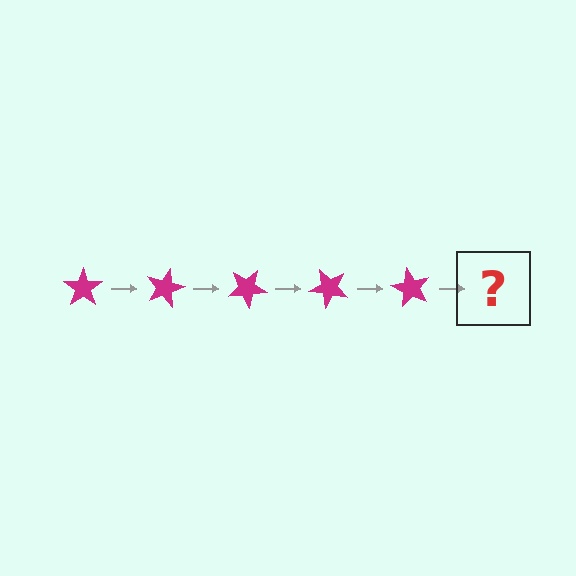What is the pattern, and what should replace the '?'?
The pattern is that the star rotates 15 degrees each step. The '?' should be a magenta star rotated 75 degrees.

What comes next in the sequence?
The next element should be a magenta star rotated 75 degrees.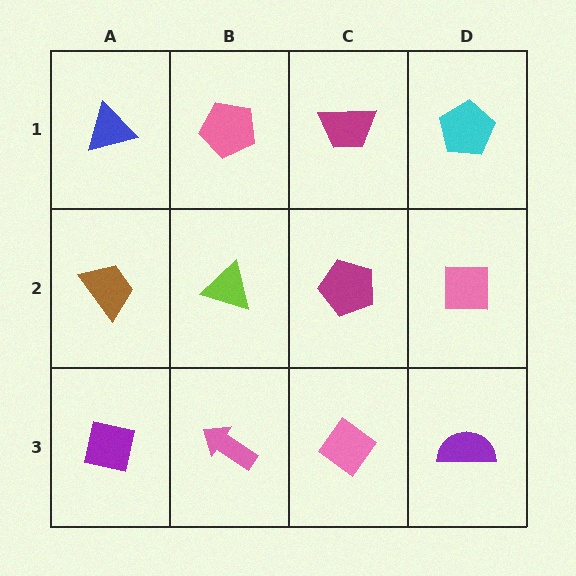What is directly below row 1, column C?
A magenta pentagon.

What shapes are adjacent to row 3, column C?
A magenta pentagon (row 2, column C), a pink arrow (row 3, column B), a purple semicircle (row 3, column D).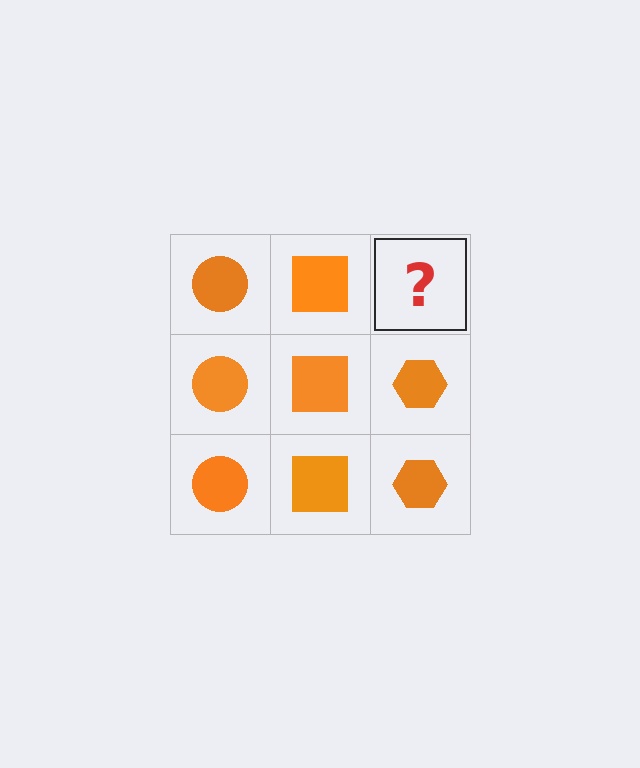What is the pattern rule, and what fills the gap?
The rule is that each column has a consistent shape. The gap should be filled with an orange hexagon.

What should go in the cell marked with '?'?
The missing cell should contain an orange hexagon.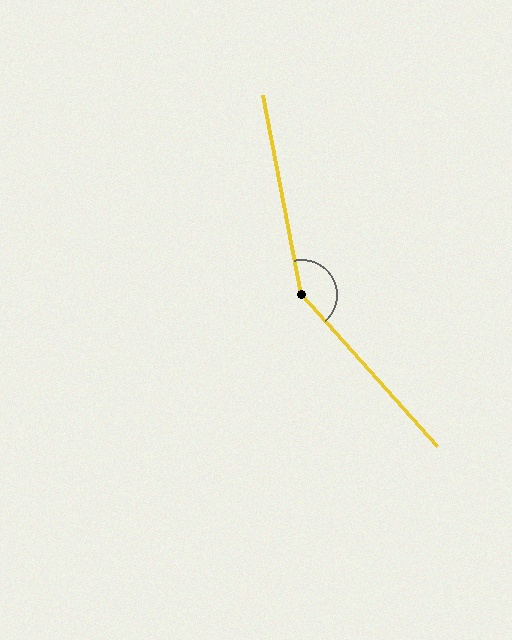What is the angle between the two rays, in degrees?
Approximately 149 degrees.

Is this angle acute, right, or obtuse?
It is obtuse.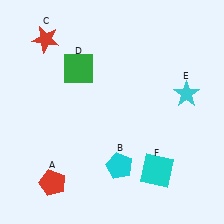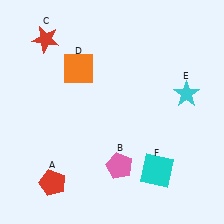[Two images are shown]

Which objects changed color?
B changed from cyan to pink. D changed from green to orange.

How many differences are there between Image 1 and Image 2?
There are 2 differences between the two images.